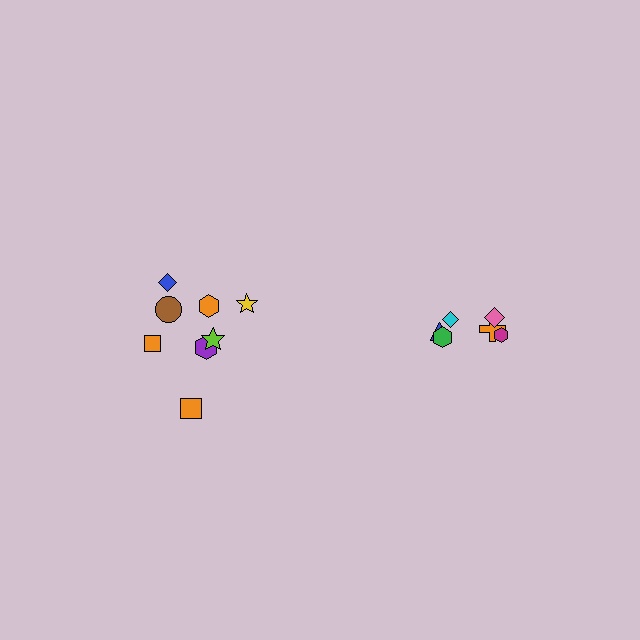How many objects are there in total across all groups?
There are 14 objects.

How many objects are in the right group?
There are 6 objects.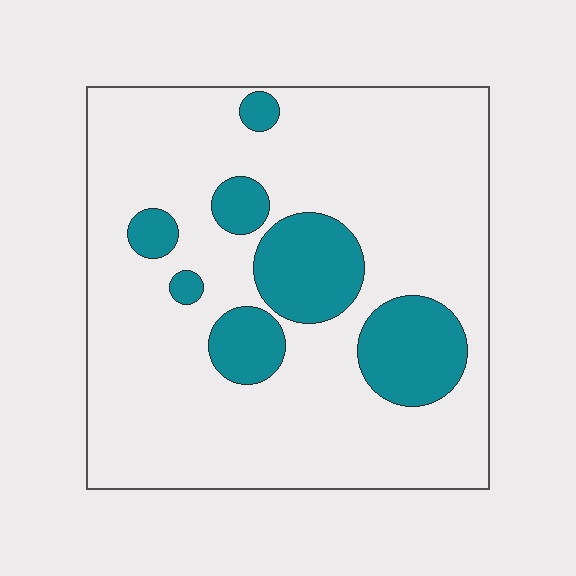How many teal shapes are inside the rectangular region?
7.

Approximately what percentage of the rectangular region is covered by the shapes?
Approximately 20%.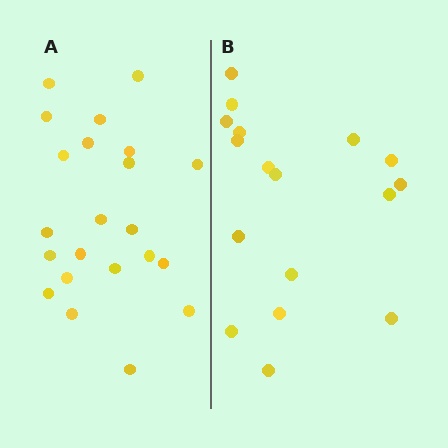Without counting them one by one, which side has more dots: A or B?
Region A (the left region) has more dots.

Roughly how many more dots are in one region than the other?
Region A has about 5 more dots than region B.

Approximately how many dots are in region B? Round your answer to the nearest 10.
About 20 dots. (The exact count is 17, which rounds to 20.)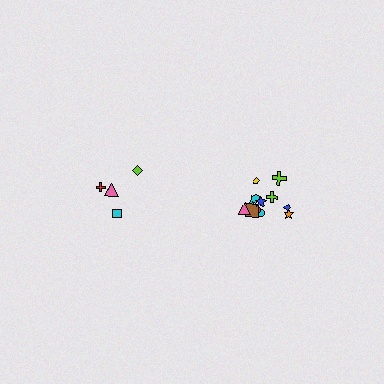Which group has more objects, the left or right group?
The right group.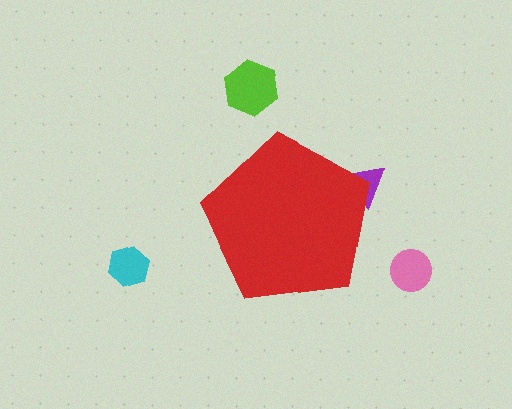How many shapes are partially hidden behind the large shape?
1 shape is partially hidden.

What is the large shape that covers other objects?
A red pentagon.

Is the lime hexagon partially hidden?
No, the lime hexagon is fully visible.